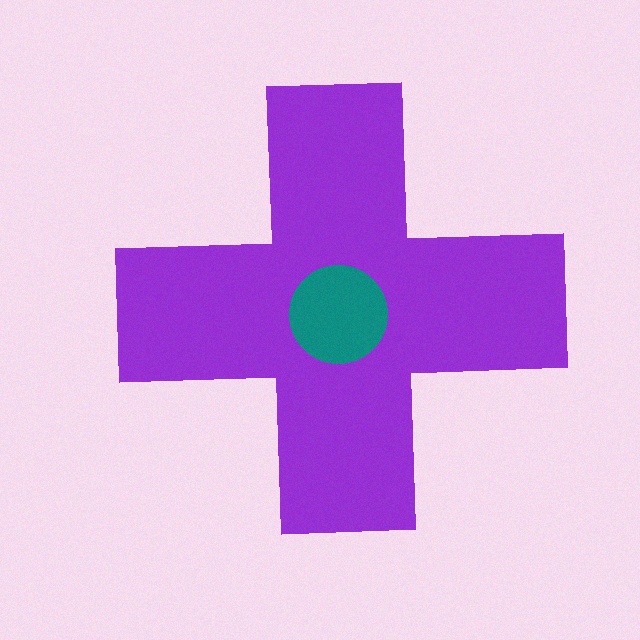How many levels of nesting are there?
2.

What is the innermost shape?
The teal circle.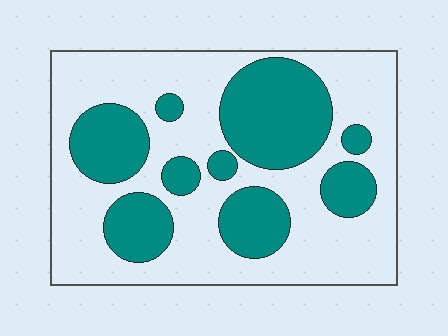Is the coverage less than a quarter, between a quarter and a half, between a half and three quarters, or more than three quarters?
Between a quarter and a half.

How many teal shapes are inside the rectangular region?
9.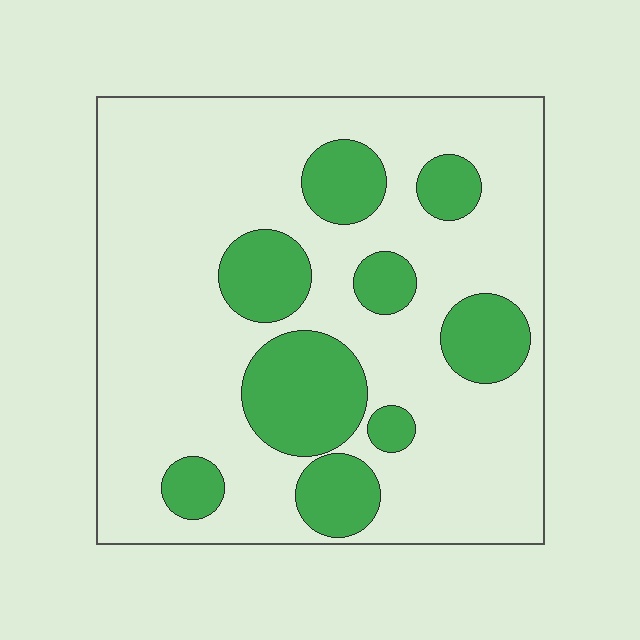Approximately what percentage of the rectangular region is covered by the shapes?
Approximately 25%.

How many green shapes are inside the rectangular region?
9.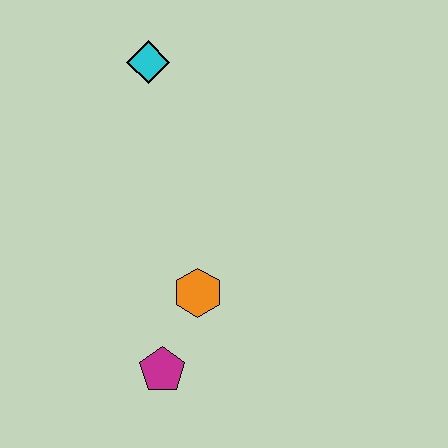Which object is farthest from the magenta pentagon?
The cyan diamond is farthest from the magenta pentagon.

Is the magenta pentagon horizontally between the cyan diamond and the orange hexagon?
Yes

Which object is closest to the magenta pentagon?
The orange hexagon is closest to the magenta pentagon.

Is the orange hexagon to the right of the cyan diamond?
Yes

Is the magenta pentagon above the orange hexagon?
No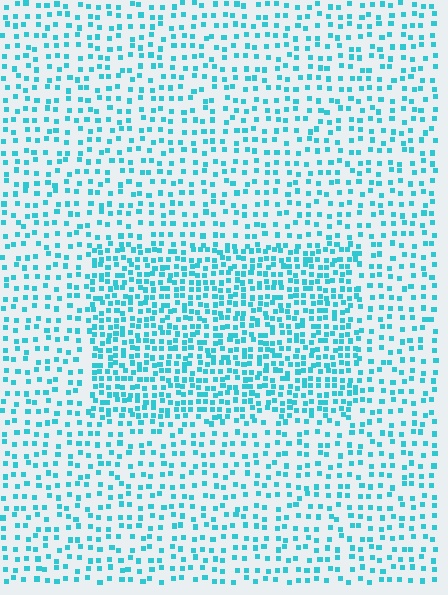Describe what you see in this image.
The image contains small cyan elements arranged at two different densities. A rectangle-shaped region is visible where the elements are more densely packed than the surrounding area.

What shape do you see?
I see a rectangle.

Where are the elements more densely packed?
The elements are more densely packed inside the rectangle boundary.